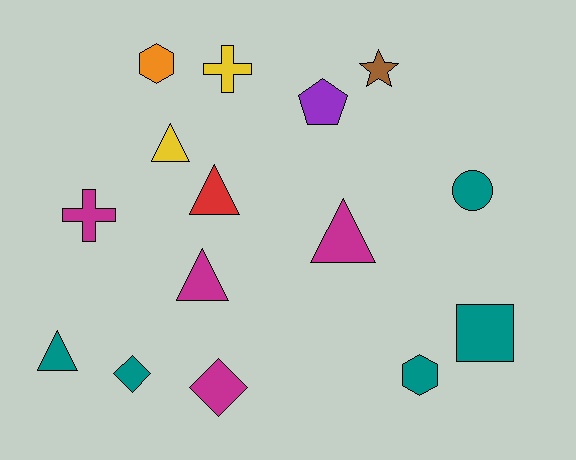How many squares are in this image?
There is 1 square.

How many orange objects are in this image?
There is 1 orange object.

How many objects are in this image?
There are 15 objects.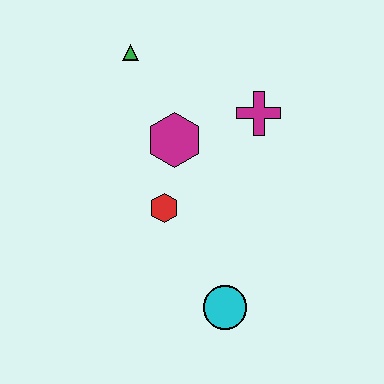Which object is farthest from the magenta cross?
The cyan circle is farthest from the magenta cross.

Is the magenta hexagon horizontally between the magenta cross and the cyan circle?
No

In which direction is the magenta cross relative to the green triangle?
The magenta cross is to the right of the green triangle.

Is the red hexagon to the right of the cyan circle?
No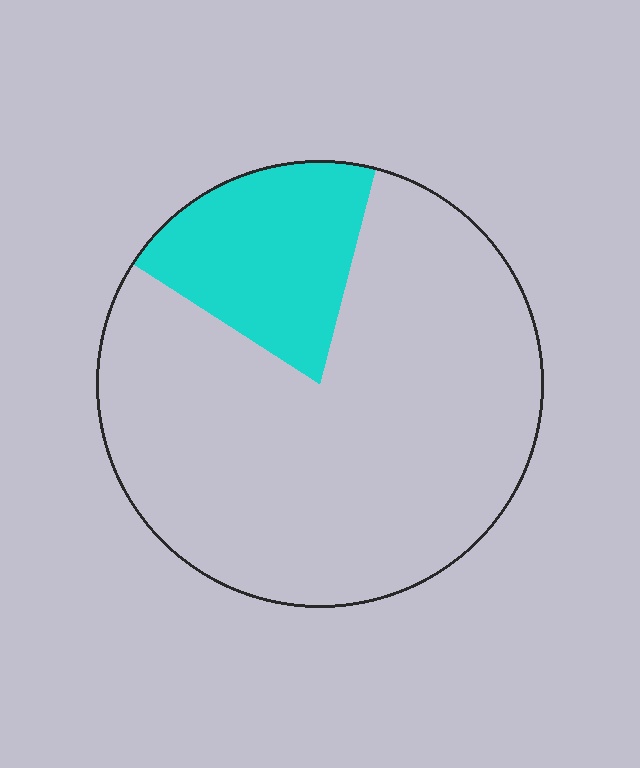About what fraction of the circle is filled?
About one fifth (1/5).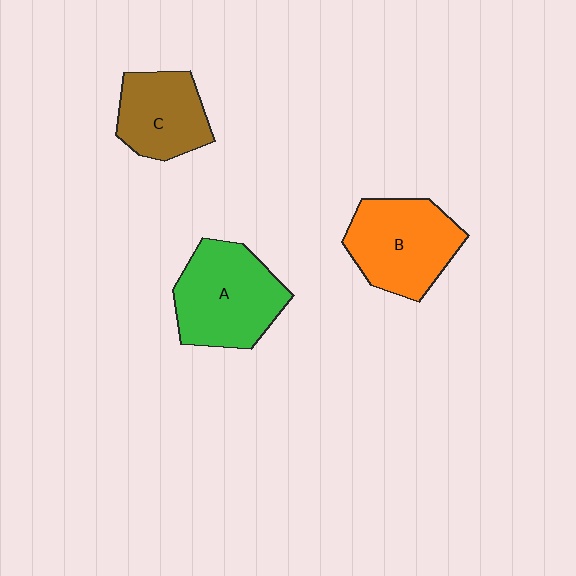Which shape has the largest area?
Shape A (green).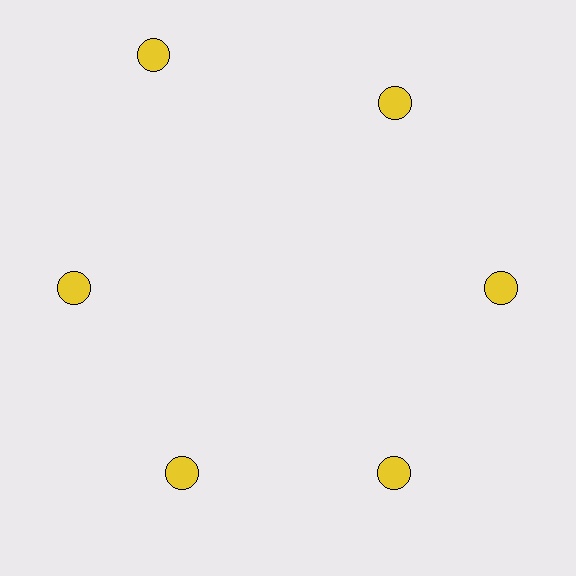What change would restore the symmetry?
The symmetry would be restored by moving it inward, back onto the ring so that all 6 circles sit at equal angles and equal distance from the center.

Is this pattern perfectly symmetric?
No. The 6 yellow circles are arranged in a ring, but one element near the 11 o'clock position is pushed outward from the center, breaking the 6-fold rotational symmetry.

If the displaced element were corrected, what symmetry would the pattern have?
It would have 6-fold rotational symmetry — the pattern would map onto itself every 60 degrees.